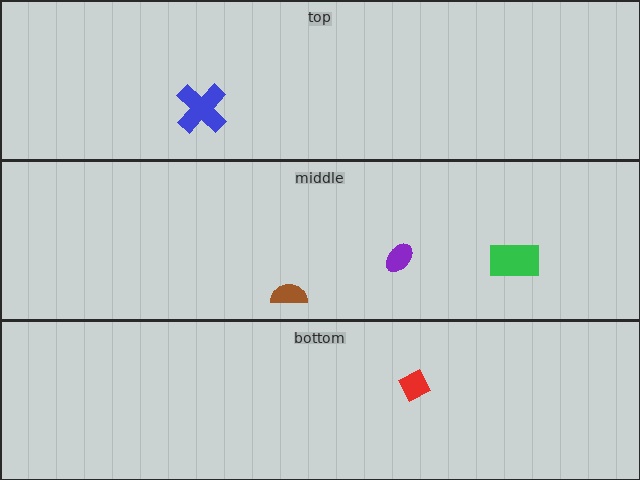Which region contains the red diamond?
The bottom region.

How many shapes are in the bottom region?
1.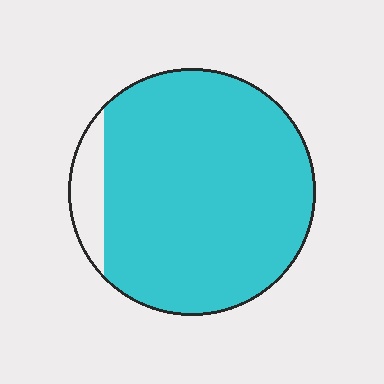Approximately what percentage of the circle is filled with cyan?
Approximately 90%.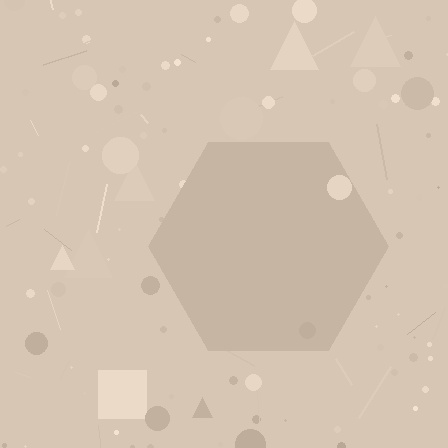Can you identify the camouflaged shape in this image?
The camouflaged shape is a hexagon.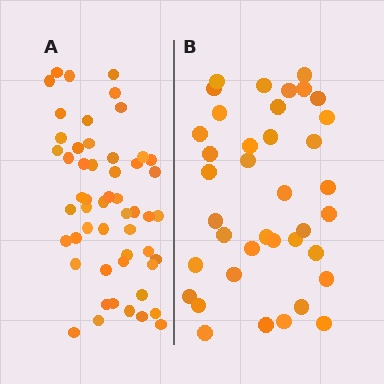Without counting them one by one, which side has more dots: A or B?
Region A (the left region) has more dots.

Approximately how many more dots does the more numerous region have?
Region A has approximately 15 more dots than region B.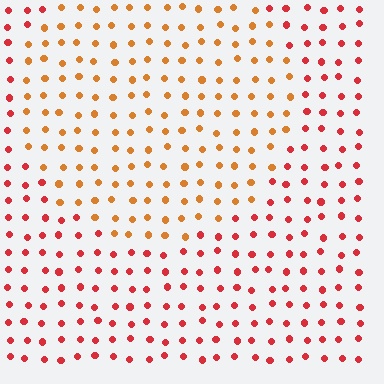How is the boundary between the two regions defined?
The boundary is defined purely by a slight shift in hue (about 34 degrees). Spacing, size, and orientation are identical on both sides.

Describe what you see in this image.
The image is filled with small red elements in a uniform arrangement. A circle-shaped region is visible where the elements are tinted to a slightly different hue, forming a subtle color boundary.